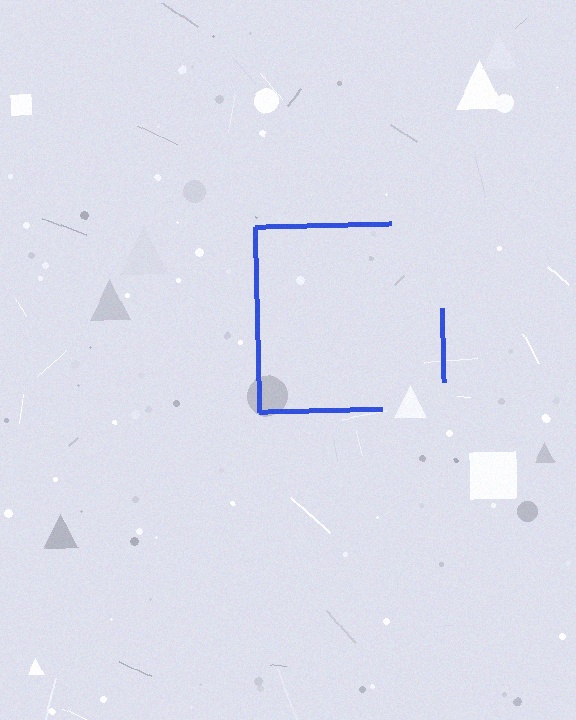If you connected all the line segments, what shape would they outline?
They would outline a square.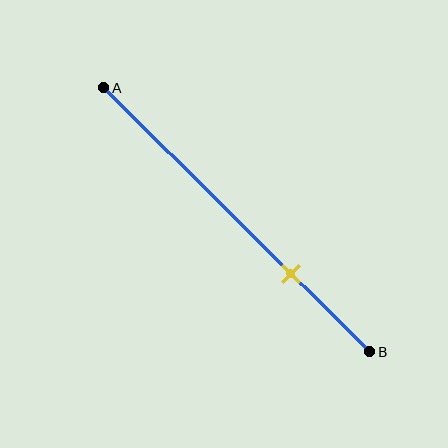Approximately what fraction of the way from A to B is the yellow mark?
The yellow mark is approximately 70% of the way from A to B.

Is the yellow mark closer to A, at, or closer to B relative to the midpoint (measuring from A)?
The yellow mark is closer to point B than the midpoint of segment AB.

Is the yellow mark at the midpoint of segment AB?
No, the mark is at about 70% from A, not at the 50% midpoint.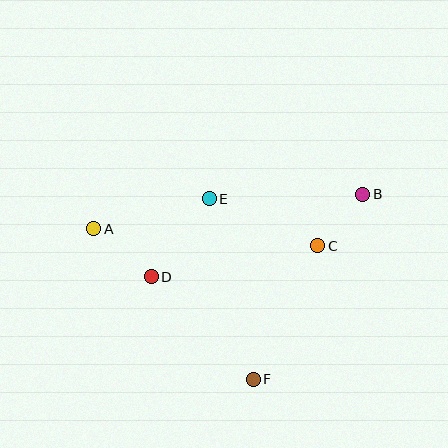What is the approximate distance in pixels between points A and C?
The distance between A and C is approximately 224 pixels.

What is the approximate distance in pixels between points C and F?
The distance between C and F is approximately 148 pixels.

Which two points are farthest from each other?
Points A and B are farthest from each other.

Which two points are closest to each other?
Points B and C are closest to each other.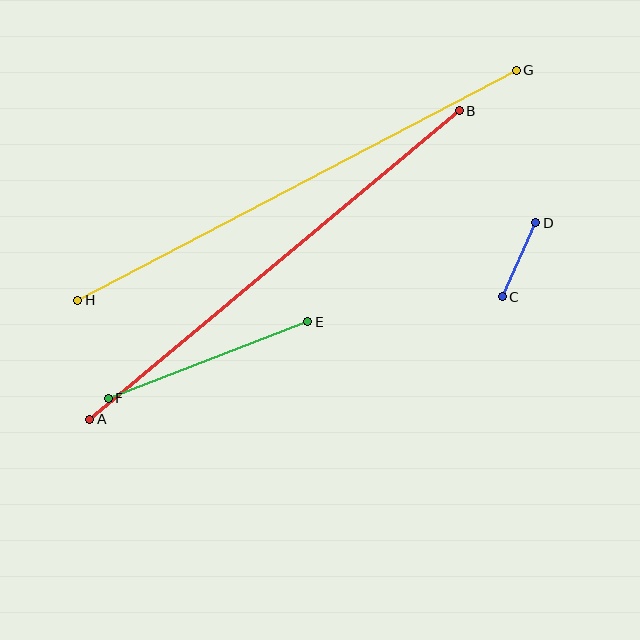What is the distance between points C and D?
The distance is approximately 81 pixels.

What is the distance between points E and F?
The distance is approximately 214 pixels.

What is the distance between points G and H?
The distance is approximately 495 pixels.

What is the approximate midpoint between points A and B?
The midpoint is at approximately (275, 265) pixels.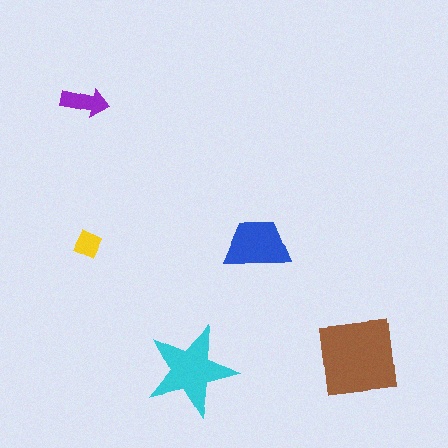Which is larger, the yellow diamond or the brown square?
The brown square.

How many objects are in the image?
There are 5 objects in the image.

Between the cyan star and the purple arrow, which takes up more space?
The cyan star.